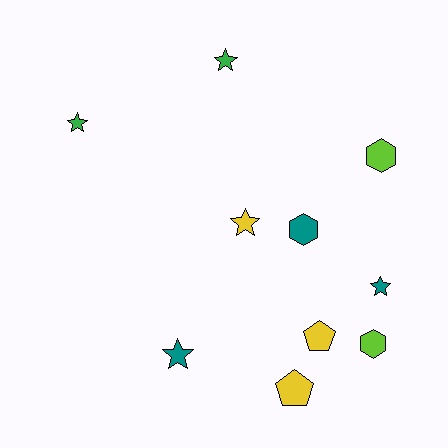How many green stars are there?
There are 2 green stars.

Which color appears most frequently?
Teal, with 3 objects.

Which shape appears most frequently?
Star, with 5 objects.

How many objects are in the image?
There are 10 objects.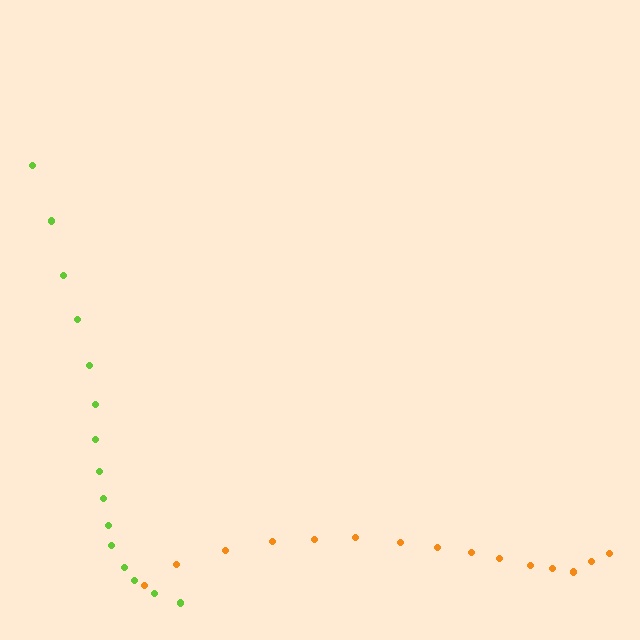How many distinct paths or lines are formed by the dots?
There are 2 distinct paths.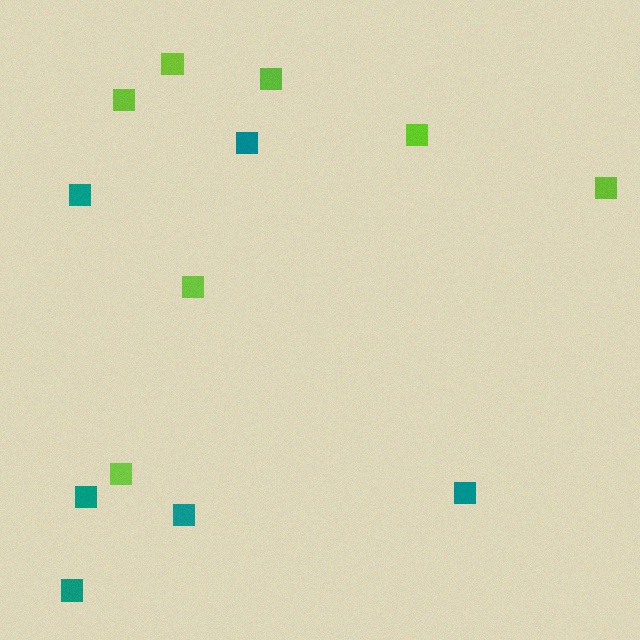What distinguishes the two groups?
There are 2 groups: one group of lime squares (7) and one group of teal squares (6).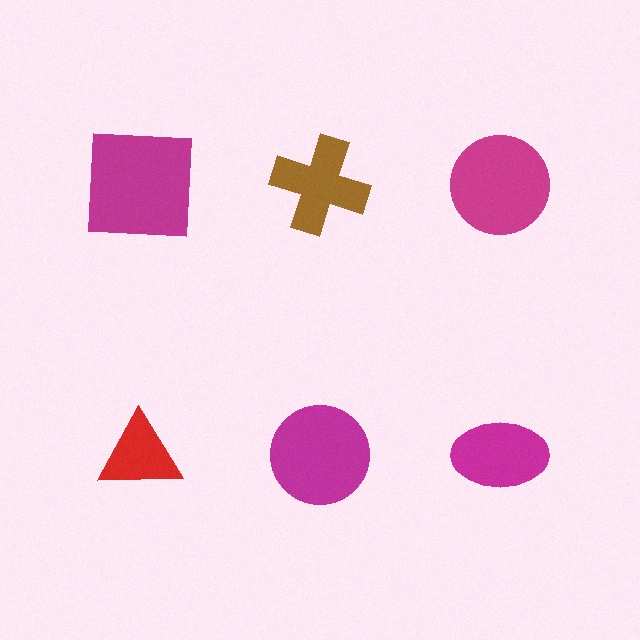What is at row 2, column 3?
A magenta ellipse.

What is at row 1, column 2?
A brown cross.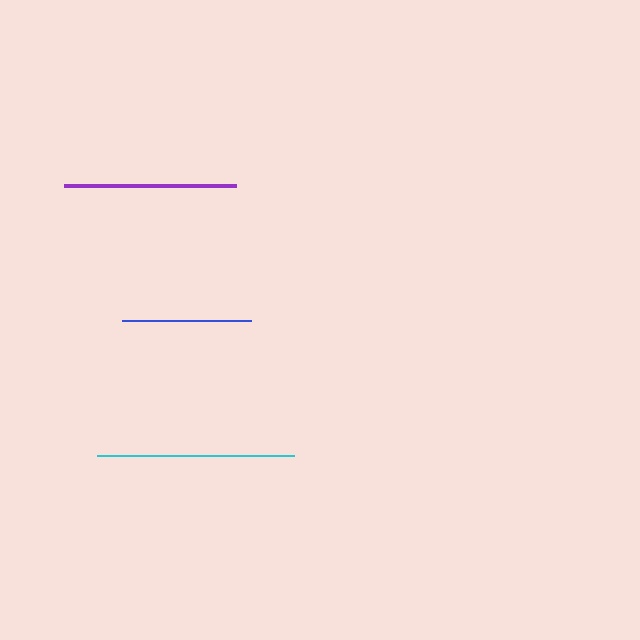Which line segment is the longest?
The cyan line is the longest at approximately 197 pixels.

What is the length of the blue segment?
The blue segment is approximately 129 pixels long.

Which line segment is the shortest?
The blue line is the shortest at approximately 129 pixels.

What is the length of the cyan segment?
The cyan segment is approximately 197 pixels long.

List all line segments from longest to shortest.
From longest to shortest: cyan, purple, blue.